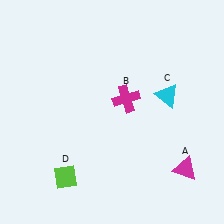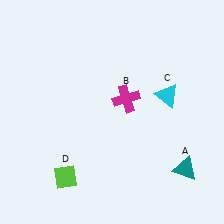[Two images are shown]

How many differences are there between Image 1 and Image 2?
There is 1 difference between the two images.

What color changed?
The triangle (A) changed from magenta in Image 1 to teal in Image 2.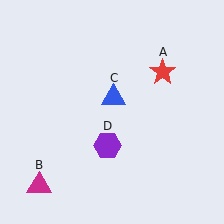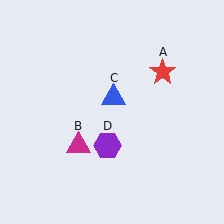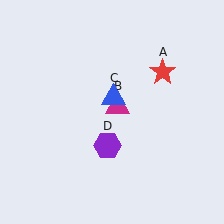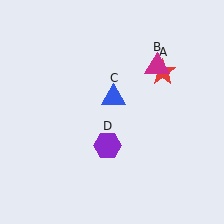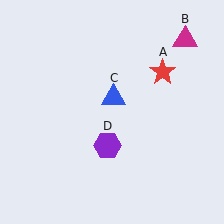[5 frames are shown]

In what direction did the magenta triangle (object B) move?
The magenta triangle (object B) moved up and to the right.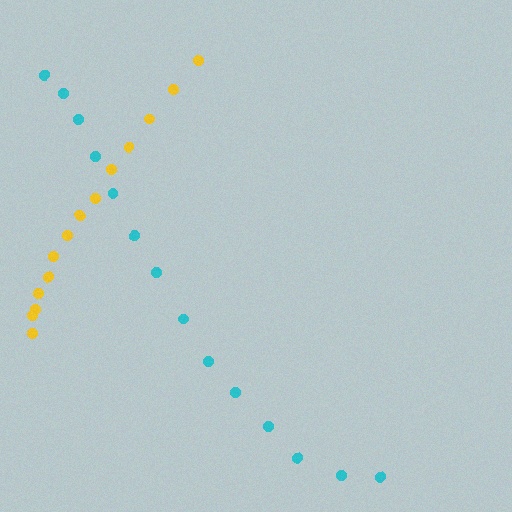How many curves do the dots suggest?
There are 2 distinct paths.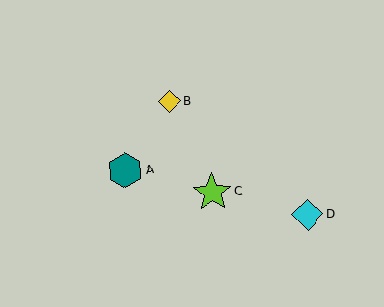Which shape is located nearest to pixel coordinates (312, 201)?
The cyan diamond (labeled D) at (308, 215) is nearest to that location.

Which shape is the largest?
The lime star (labeled C) is the largest.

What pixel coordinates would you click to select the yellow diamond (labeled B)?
Click at (170, 101) to select the yellow diamond B.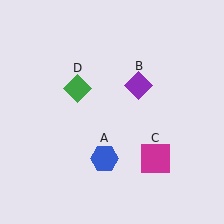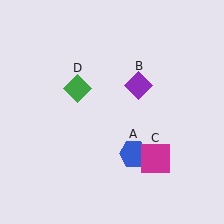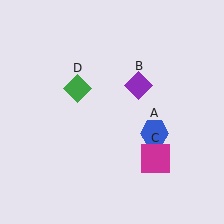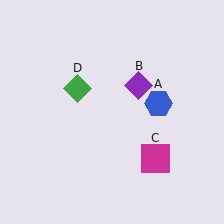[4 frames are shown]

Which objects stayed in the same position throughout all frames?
Purple diamond (object B) and magenta square (object C) and green diamond (object D) remained stationary.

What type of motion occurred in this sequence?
The blue hexagon (object A) rotated counterclockwise around the center of the scene.